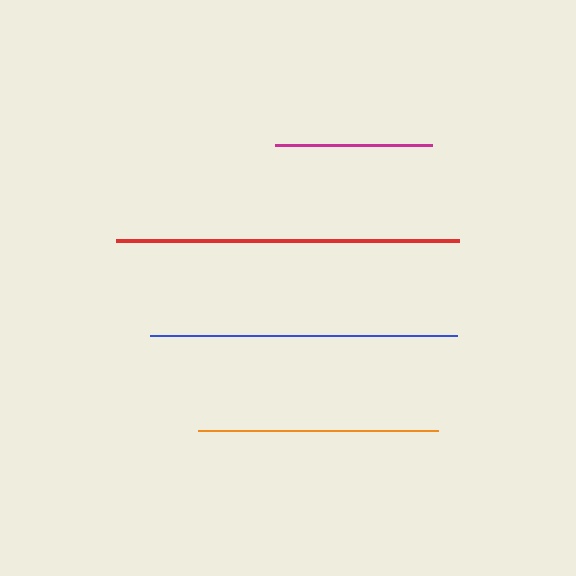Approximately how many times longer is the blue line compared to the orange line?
The blue line is approximately 1.3 times the length of the orange line.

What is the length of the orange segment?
The orange segment is approximately 240 pixels long.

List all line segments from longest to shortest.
From longest to shortest: red, blue, orange, magenta.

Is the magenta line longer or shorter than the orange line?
The orange line is longer than the magenta line.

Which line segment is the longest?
The red line is the longest at approximately 343 pixels.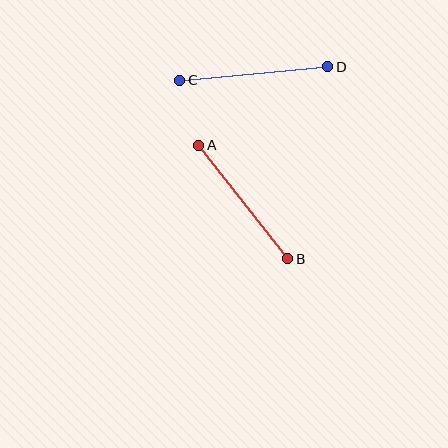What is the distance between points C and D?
The distance is approximately 149 pixels.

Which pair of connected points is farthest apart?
Points C and D are farthest apart.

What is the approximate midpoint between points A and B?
The midpoint is at approximately (243, 202) pixels.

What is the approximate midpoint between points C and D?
The midpoint is at approximately (254, 73) pixels.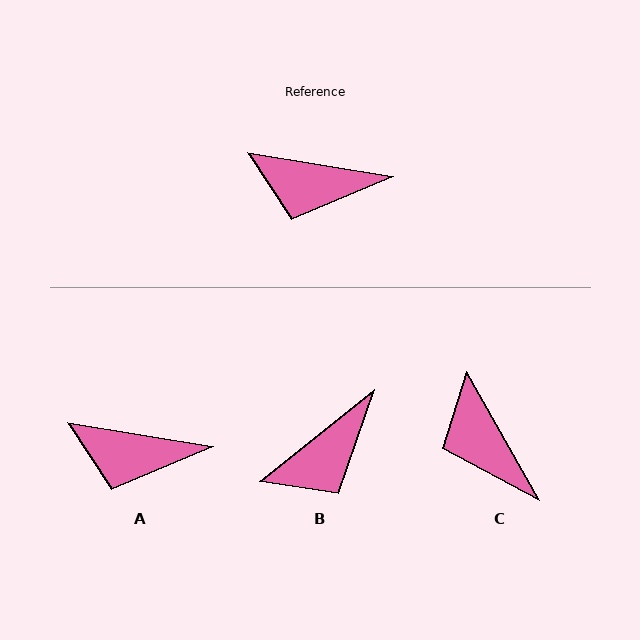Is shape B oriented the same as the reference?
No, it is off by about 48 degrees.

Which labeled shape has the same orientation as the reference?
A.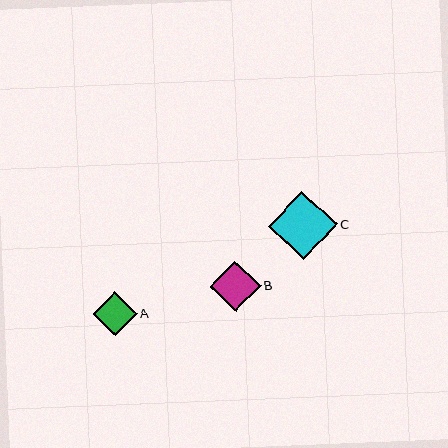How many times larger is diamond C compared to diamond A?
Diamond C is approximately 1.6 times the size of diamond A.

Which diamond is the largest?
Diamond C is the largest with a size of approximately 69 pixels.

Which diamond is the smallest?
Diamond A is the smallest with a size of approximately 44 pixels.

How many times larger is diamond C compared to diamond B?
Diamond C is approximately 1.4 times the size of diamond B.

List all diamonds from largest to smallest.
From largest to smallest: C, B, A.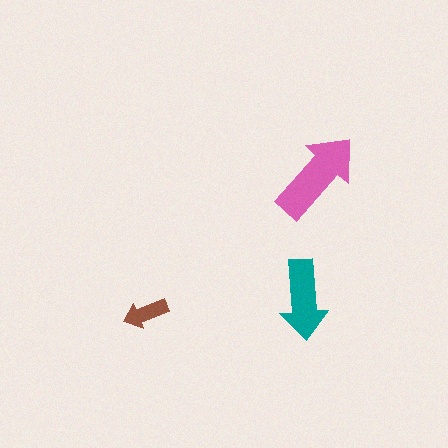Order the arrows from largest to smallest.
the pink one, the teal one, the brown one.